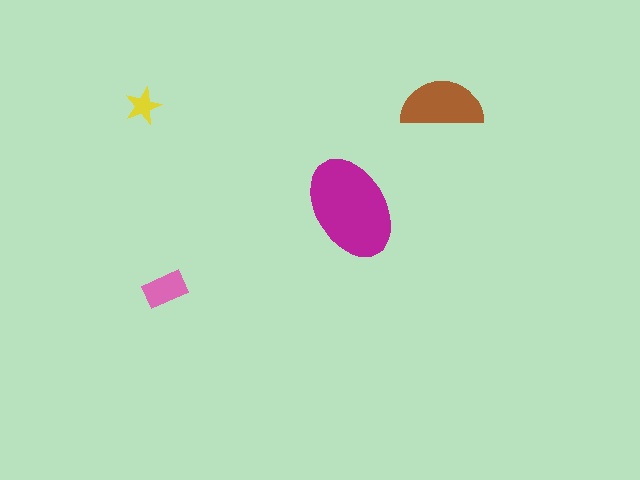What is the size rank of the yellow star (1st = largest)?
4th.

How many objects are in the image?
There are 4 objects in the image.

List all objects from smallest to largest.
The yellow star, the pink rectangle, the brown semicircle, the magenta ellipse.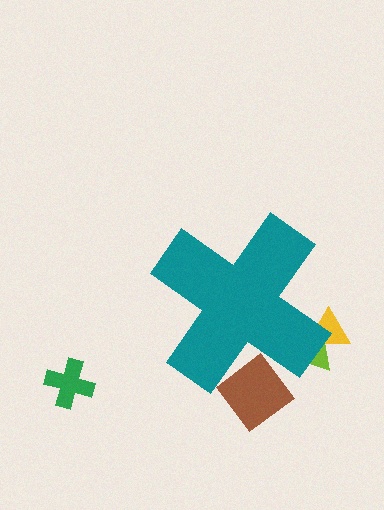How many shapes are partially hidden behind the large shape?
3 shapes are partially hidden.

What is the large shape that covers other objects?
A teal cross.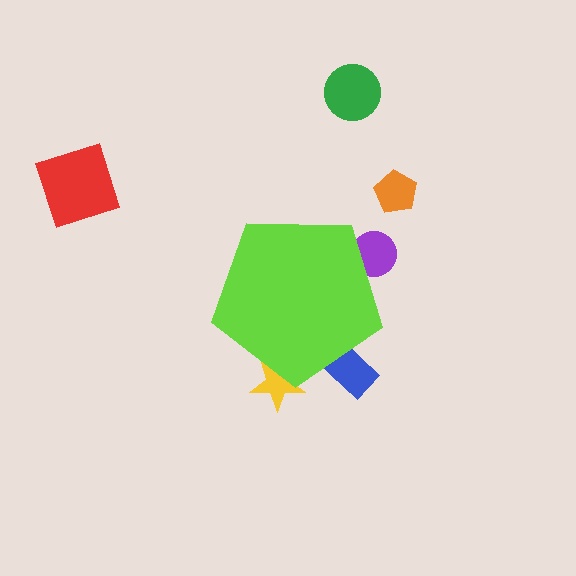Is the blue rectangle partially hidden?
Yes, the blue rectangle is partially hidden behind the lime pentagon.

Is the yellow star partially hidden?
Yes, the yellow star is partially hidden behind the lime pentagon.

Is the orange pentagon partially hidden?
No, the orange pentagon is fully visible.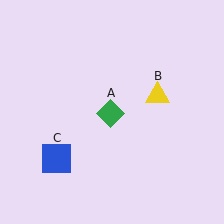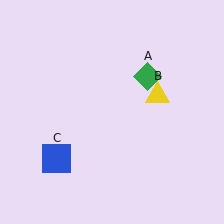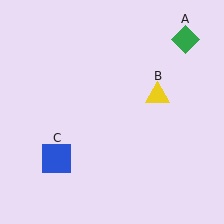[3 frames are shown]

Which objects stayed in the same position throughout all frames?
Yellow triangle (object B) and blue square (object C) remained stationary.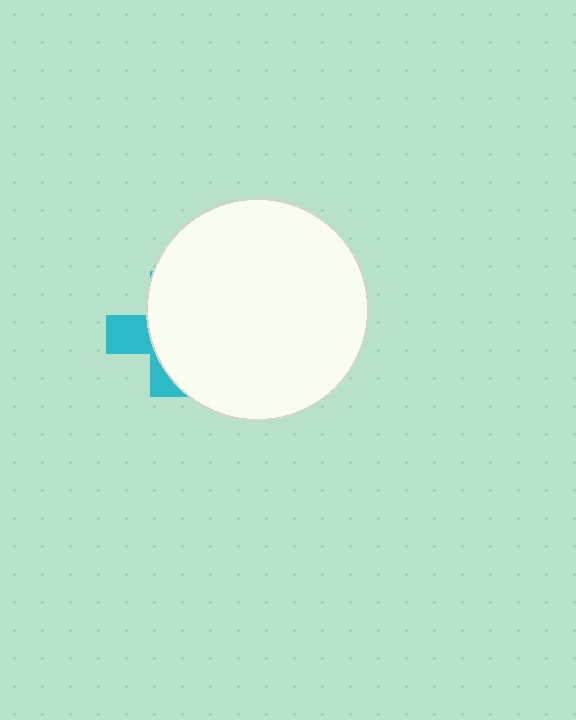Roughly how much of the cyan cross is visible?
A small part of it is visible (roughly 30%).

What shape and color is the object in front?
The object in front is a white circle.